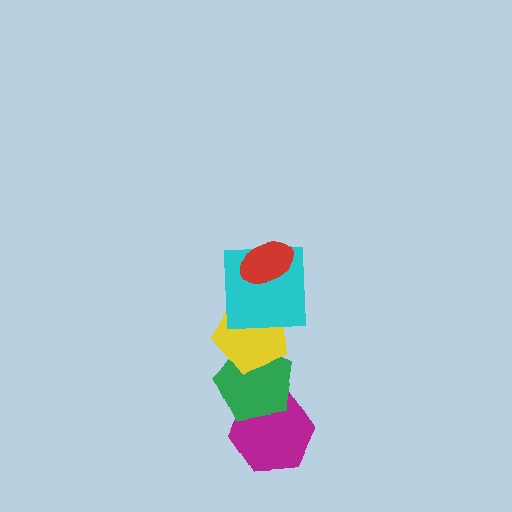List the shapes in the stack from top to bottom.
From top to bottom: the red ellipse, the cyan square, the yellow pentagon, the green pentagon, the magenta hexagon.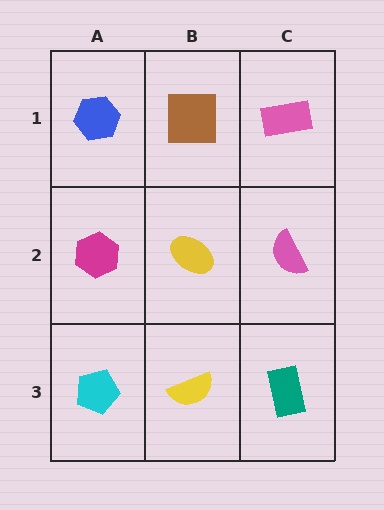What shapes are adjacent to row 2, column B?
A brown square (row 1, column B), a yellow semicircle (row 3, column B), a magenta hexagon (row 2, column A), a pink semicircle (row 2, column C).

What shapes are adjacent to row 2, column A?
A blue hexagon (row 1, column A), a cyan pentagon (row 3, column A), a yellow ellipse (row 2, column B).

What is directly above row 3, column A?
A magenta hexagon.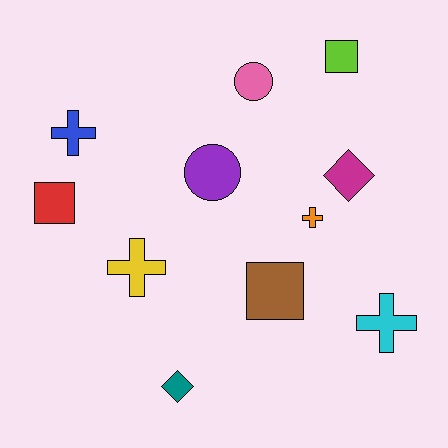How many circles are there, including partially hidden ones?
There are 2 circles.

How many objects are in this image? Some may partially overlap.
There are 11 objects.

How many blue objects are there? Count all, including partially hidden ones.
There is 1 blue object.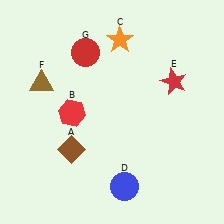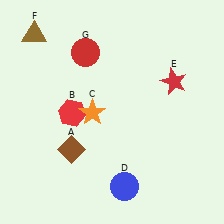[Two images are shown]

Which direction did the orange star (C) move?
The orange star (C) moved down.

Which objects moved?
The objects that moved are: the orange star (C), the brown triangle (F).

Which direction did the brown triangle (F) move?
The brown triangle (F) moved up.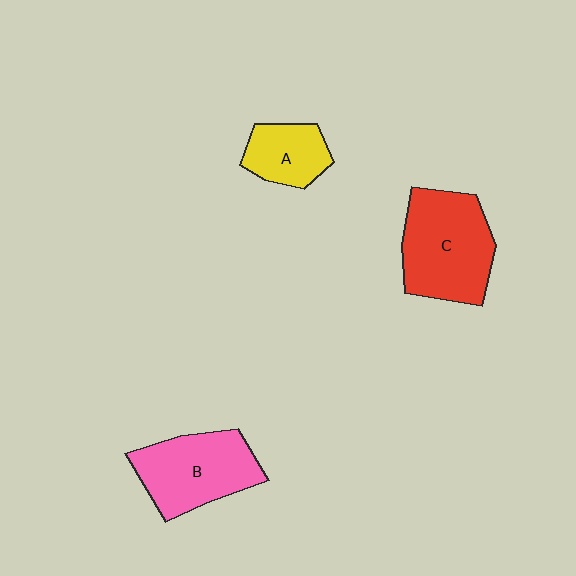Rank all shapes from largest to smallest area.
From largest to smallest: C (red), B (pink), A (yellow).